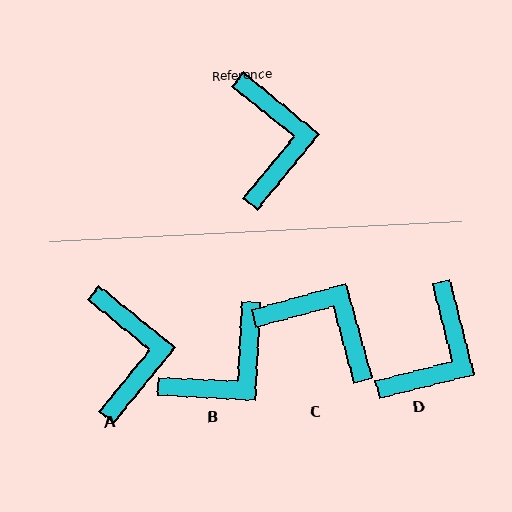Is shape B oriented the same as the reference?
No, it is off by about 53 degrees.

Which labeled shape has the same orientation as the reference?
A.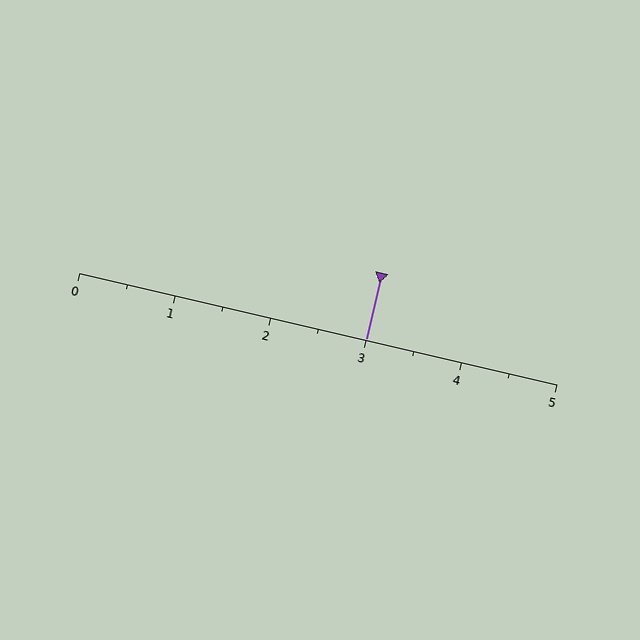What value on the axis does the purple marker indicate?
The marker indicates approximately 3.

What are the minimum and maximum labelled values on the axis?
The axis runs from 0 to 5.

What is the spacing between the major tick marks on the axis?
The major ticks are spaced 1 apart.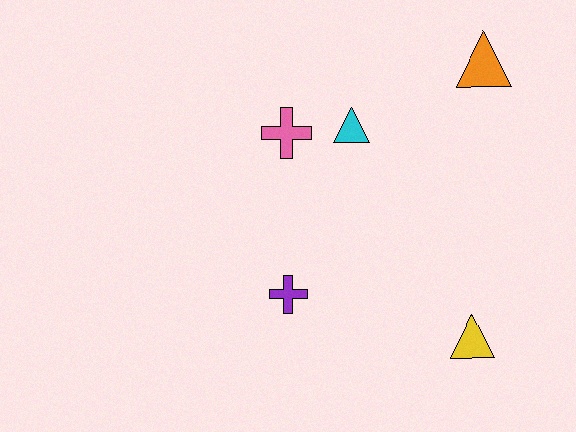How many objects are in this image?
There are 5 objects.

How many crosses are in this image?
There are 2 crosses.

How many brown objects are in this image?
There are no brown objects.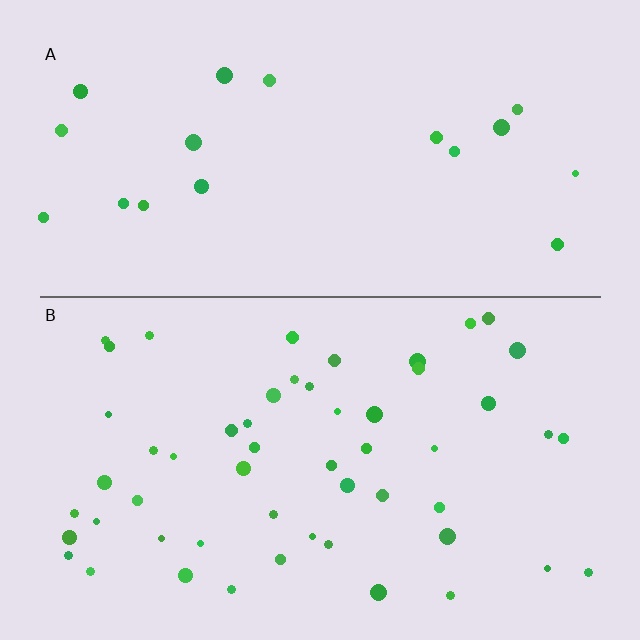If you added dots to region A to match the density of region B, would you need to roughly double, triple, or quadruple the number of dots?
Approximately triple.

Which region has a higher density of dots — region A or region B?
B (the bottom).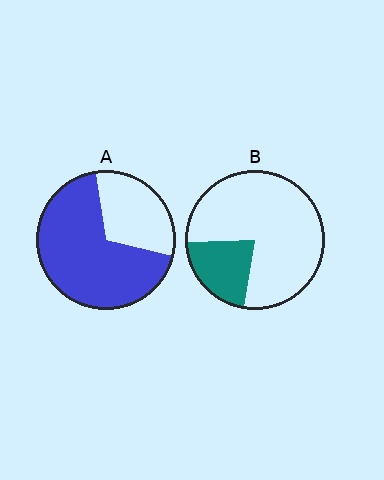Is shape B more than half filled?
No.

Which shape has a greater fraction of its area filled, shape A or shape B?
Shape A.